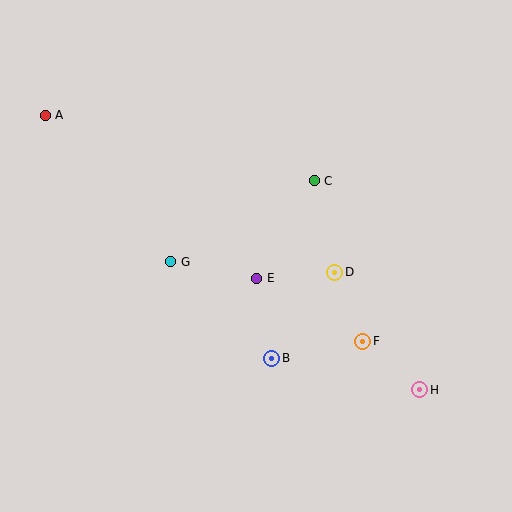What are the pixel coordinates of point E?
Point E is at (257, 278).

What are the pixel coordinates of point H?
Point H is at (420, 390).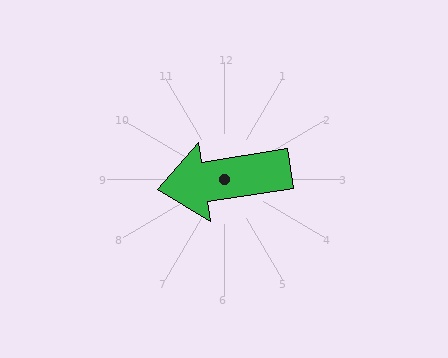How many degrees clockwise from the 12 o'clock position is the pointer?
Approximately 261 degrees.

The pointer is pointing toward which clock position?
Roughly 9 o'clock.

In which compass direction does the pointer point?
West.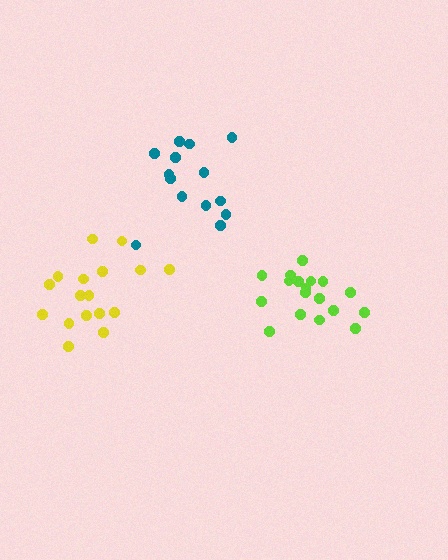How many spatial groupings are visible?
There are 3 spatial groupings.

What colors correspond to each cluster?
The clusters are colored: teal, yellow, lime.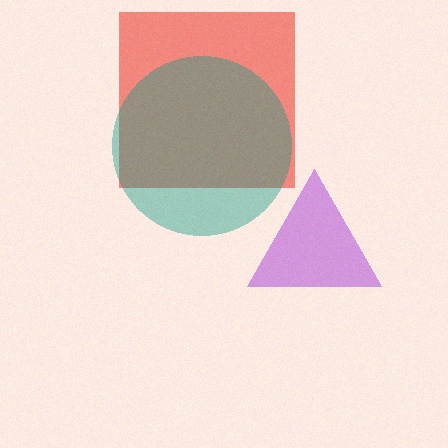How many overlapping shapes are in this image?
There are 3 overlapping shapes in the image.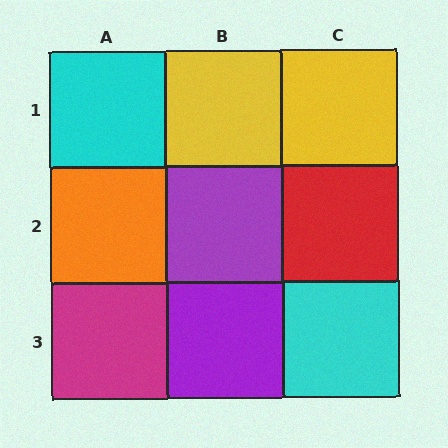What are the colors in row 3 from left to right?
Magenta, purple, cyan.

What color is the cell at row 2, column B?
Purple.